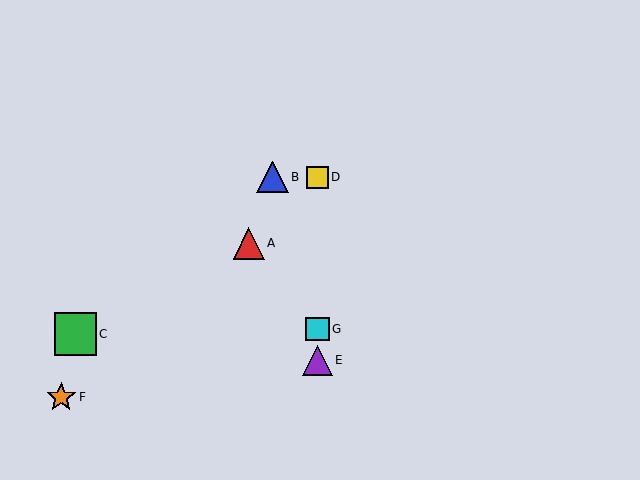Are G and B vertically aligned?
No, G is at x≈317 and B is at x≈272.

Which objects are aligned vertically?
Objects D, E, G are aligned vertically.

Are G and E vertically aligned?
Yes, both are at x≈317.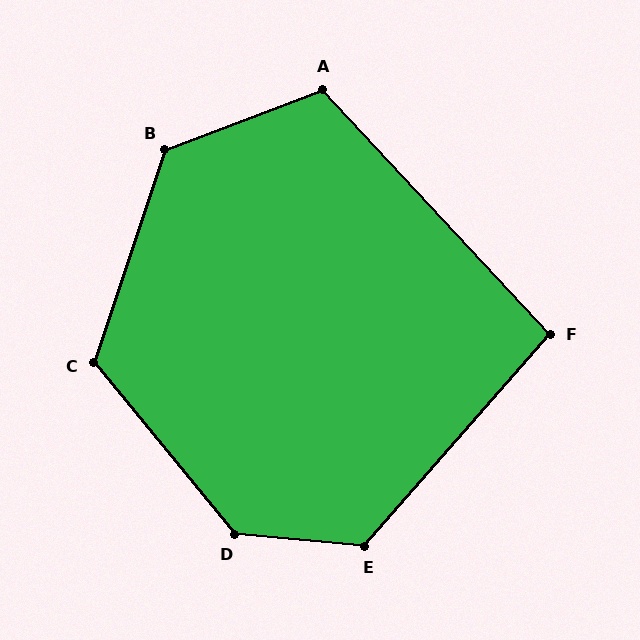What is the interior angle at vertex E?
Approximately 126 degrees (obtuse).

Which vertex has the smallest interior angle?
F, at approximately 96 degrees.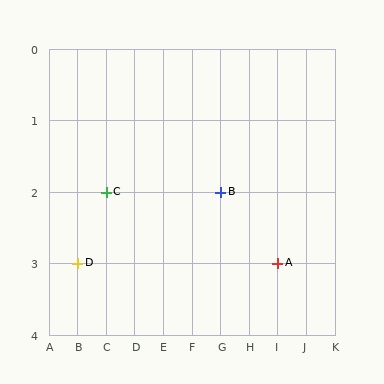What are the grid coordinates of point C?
Point C is at grid coordinates (C, 2).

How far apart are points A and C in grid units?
Points A and C are 6 columns and 1 row apart (about 6.1 grid units diagonally).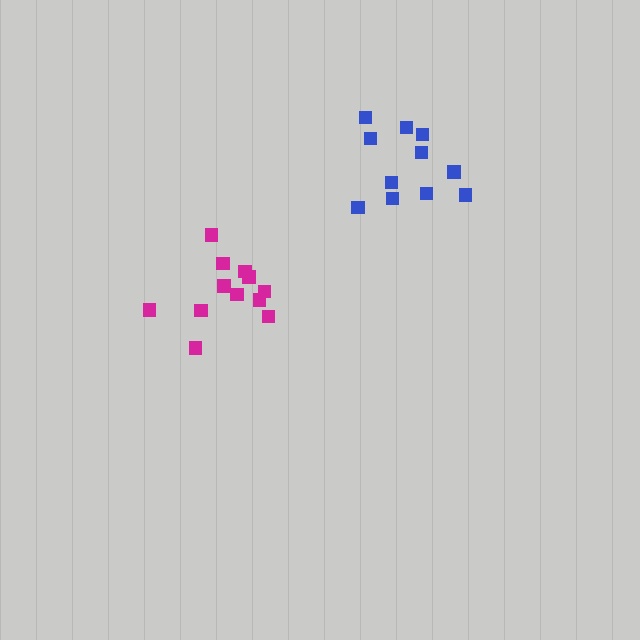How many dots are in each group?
Group 1: 12 dots, Group 2: 11 dots (23 total).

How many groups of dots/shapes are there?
There are 2 groups.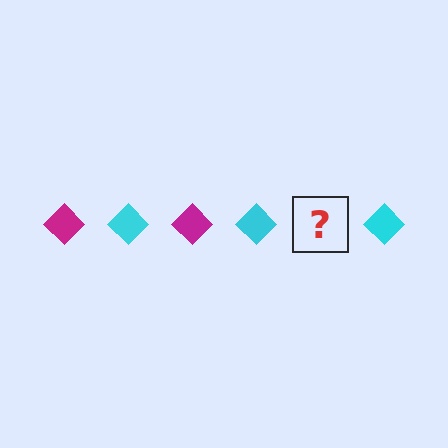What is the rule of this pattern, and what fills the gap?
The rule is that the pattern cycles through magenta, cyan diamonds. The gap should be filled with a magenta diamond.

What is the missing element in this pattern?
The missing element is a magenta diamond.